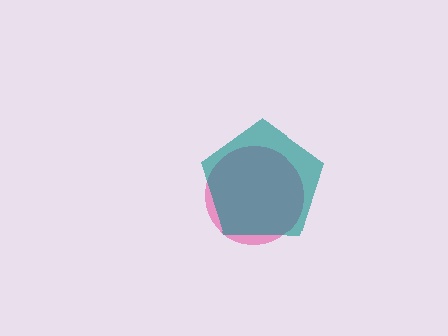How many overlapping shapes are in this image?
There are 2 overlapping shapes in the image.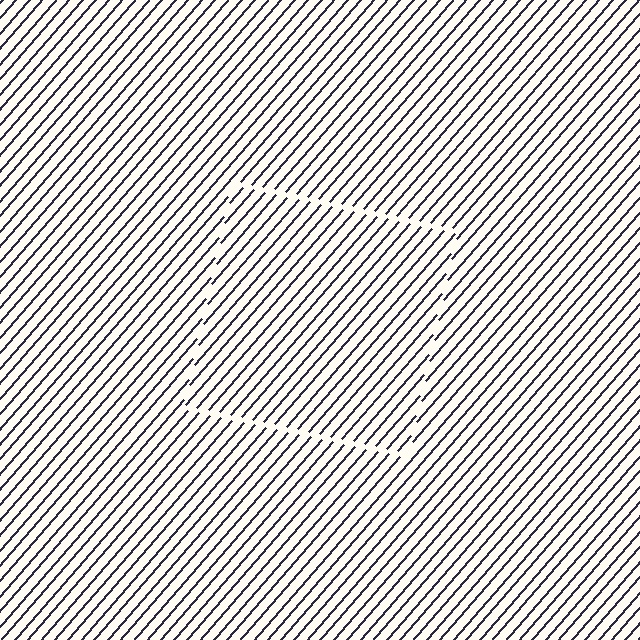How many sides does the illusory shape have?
4 sides — the line-ends trace a square.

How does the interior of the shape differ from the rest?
The interior of the shape contains the same grating, shifted by half a period — the contour is defined by the phase discontinuity where line-ends from the inner and outer gratings abut.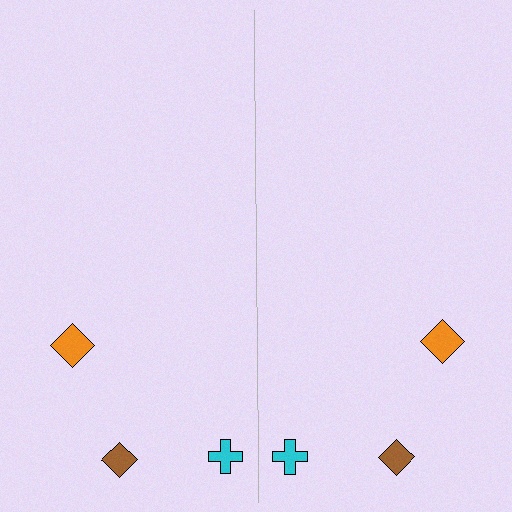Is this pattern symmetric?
Yes, this pattern has bilateral (reflection) symmetry.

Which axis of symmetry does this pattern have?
The pattern has a vertical axis of symmetry running through the center of the image.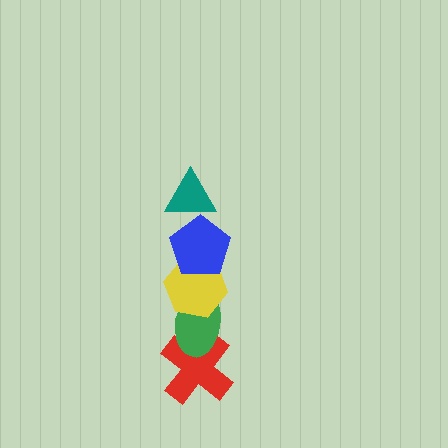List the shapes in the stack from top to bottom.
From top to bottom: the teal triangle, the blue pentagon, the yellow hexagon, the green ellipse, the red cross.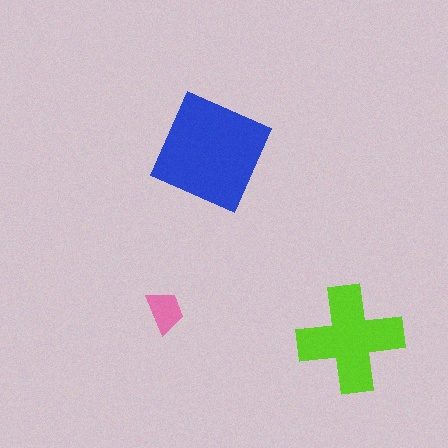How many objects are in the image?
There are 3 objects in the image.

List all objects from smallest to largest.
The pink trapezoid, the lime cross, the blue square.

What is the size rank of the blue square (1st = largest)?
1st.